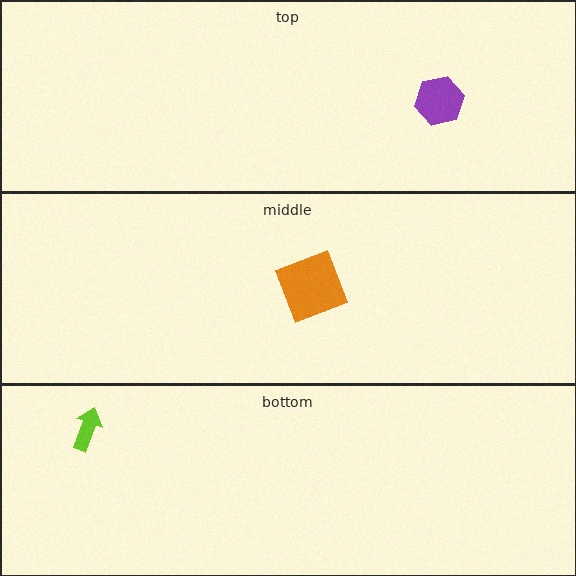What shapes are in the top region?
The purple hexagon.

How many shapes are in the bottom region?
1.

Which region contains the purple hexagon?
The top region.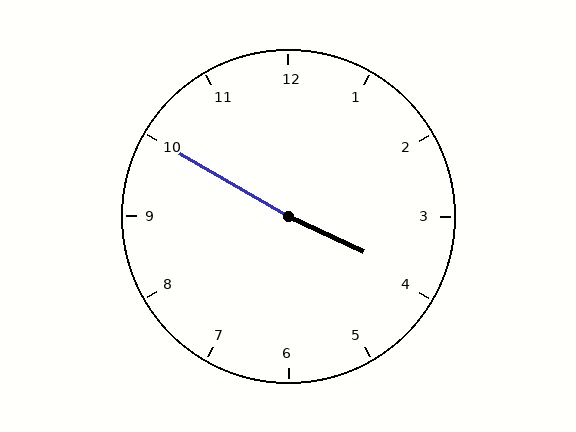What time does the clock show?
3:50.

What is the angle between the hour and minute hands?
Approximately 175 degrees.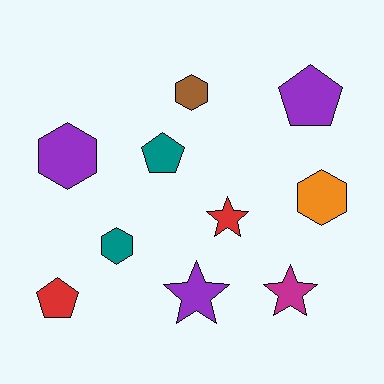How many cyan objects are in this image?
There are no cyan objects.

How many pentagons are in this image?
There are 3 pentagons.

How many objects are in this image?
There are 10 objects.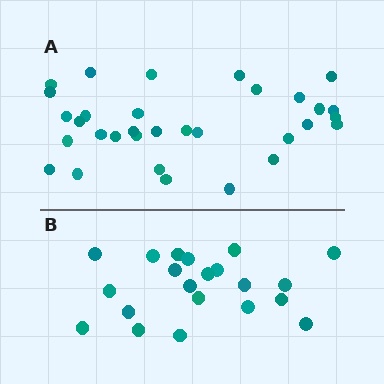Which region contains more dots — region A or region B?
Region A (the top region) has more dots.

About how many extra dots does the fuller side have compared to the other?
Region A has roughly 12 or so more dots than region B.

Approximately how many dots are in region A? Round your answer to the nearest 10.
About 30 dots. (The exact count is 32, which rounds to 30.)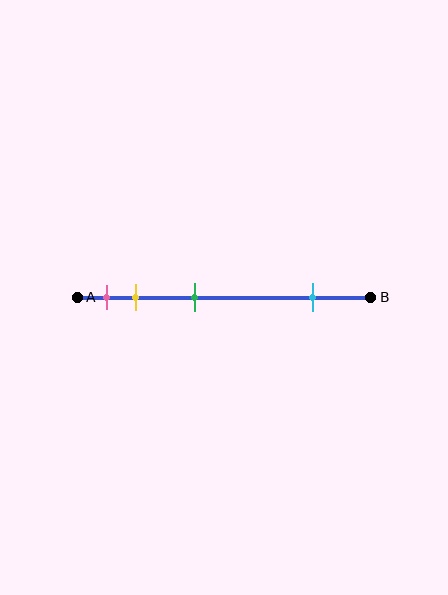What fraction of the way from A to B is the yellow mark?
The yellow mark is approximately 20% (0.2) of the way from A to B.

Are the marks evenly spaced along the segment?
No, the marks are not evenly spaced.